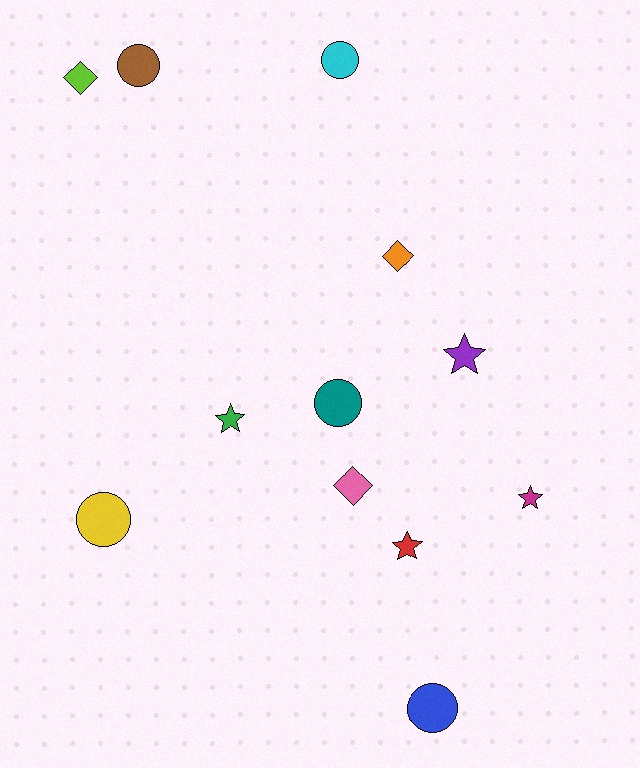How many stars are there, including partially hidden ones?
There are 4 stars.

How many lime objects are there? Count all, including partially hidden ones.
There is 1 lime object.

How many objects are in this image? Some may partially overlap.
There are 12 objects.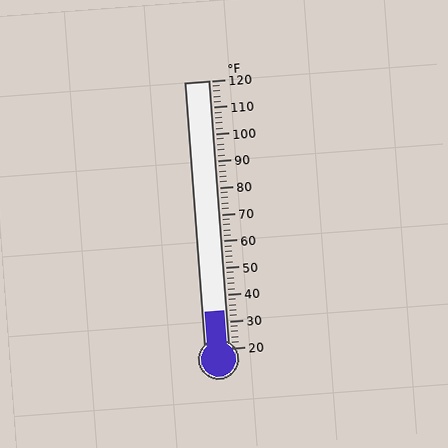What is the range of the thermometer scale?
The thermometer scale ranges from 20°F to 120°F.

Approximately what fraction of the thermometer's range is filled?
The thermometer is filled to approximately 15% of its range.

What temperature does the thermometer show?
The thermometer shows approximately 34°F.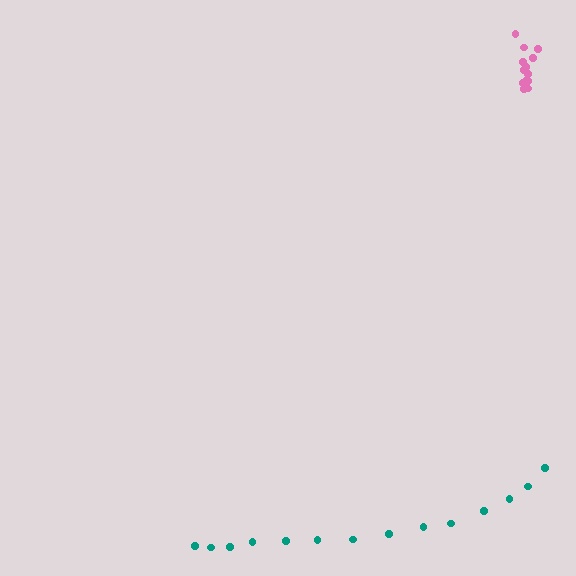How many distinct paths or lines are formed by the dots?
There are 2 distinct paths.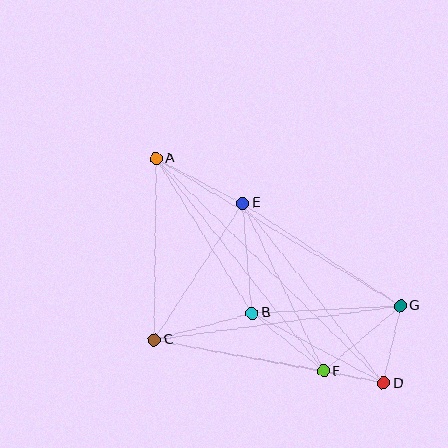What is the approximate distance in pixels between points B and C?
The distance between B and C is approximately 101 pixels.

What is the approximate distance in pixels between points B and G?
The distance between B and G is approximately 148 pixels.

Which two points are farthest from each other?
Points A and D are farthest from each other.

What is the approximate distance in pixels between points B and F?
The distance between B and F is approximately 92 pixels.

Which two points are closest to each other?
Points D and F are closest to each other.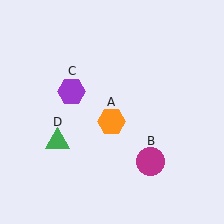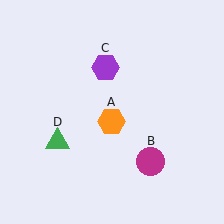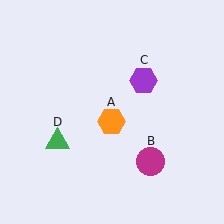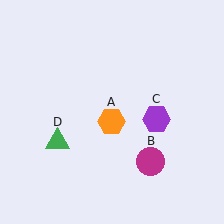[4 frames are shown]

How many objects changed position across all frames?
1 object changed position: purple hexagon (object C).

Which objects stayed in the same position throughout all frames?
Orange hexagon (object A) and magenta circle (object B) and green triangle (object D) remained stationary.